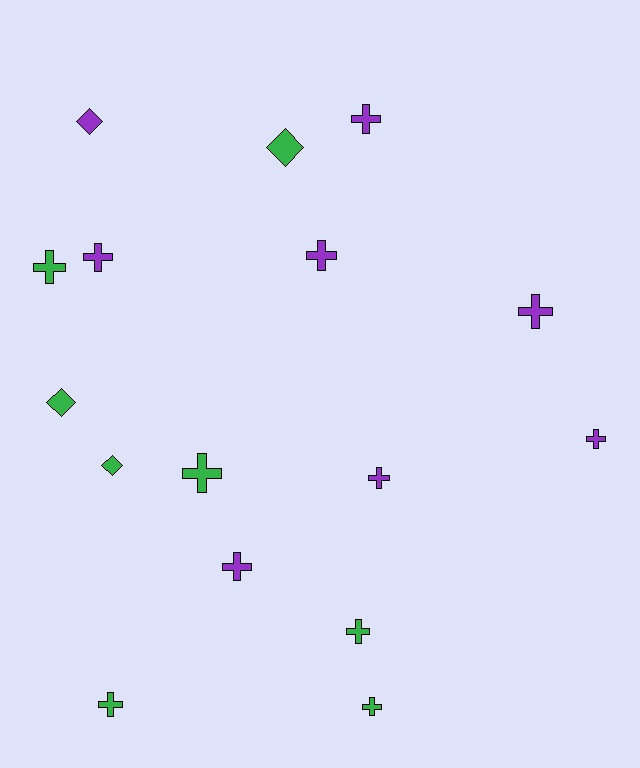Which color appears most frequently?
Green, with 8 objects.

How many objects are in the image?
There are 16 objects.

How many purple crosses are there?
There are 7 purple crosses.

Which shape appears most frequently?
Cross, with 12 objects.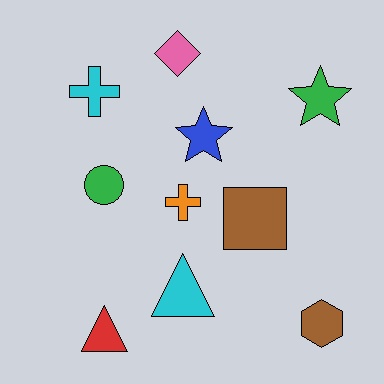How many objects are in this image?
There are 10 objects.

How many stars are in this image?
There are 2 stars.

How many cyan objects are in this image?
There are 2 cyan objects.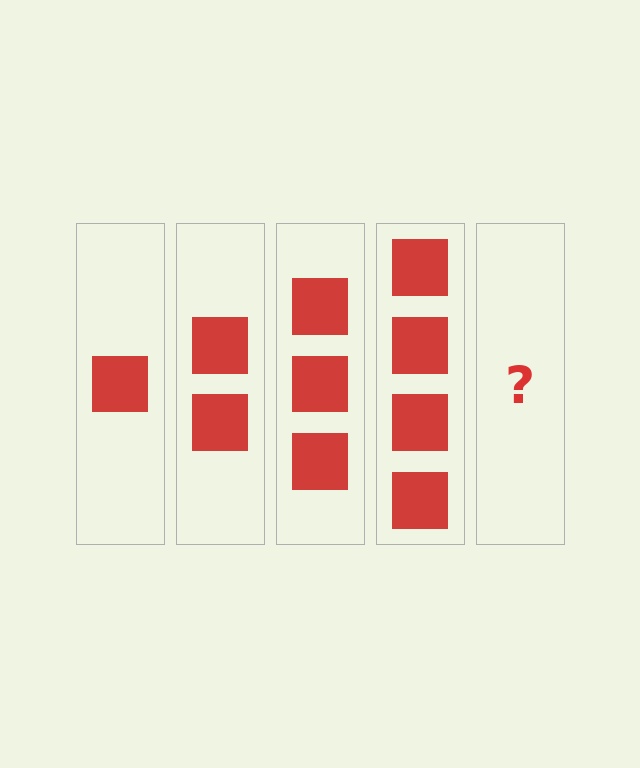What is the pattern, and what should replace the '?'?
The pattern is that each step adds one more square. The '?' should be 5 squares.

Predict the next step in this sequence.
The next step is 5 squares.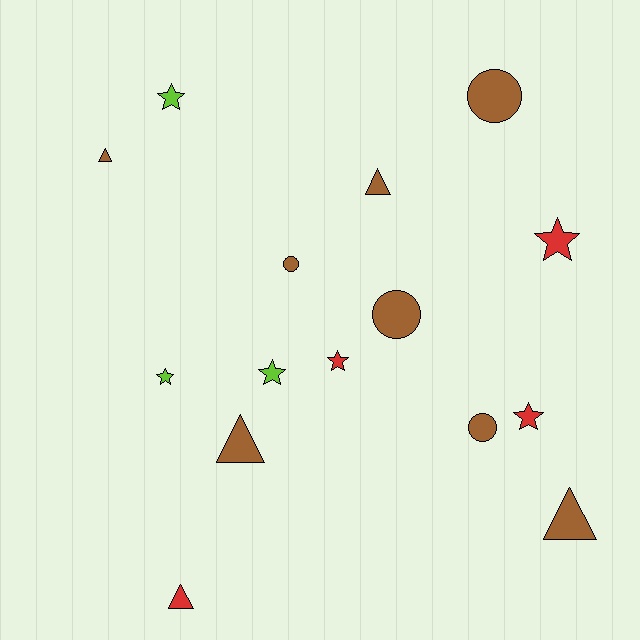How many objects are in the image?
There are 15 objects.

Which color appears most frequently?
Brown, with 8 objects.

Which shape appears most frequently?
Star, with 6 objects.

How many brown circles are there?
There are 4 brown circles.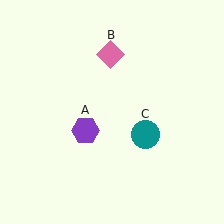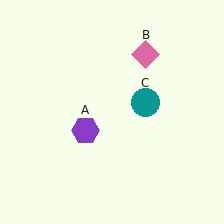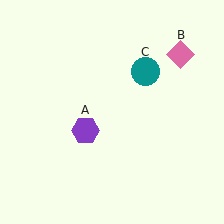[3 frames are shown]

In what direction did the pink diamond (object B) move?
The pink diamond (object B) moved right.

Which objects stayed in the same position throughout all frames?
Purple hexagon (object A) remained stationary.